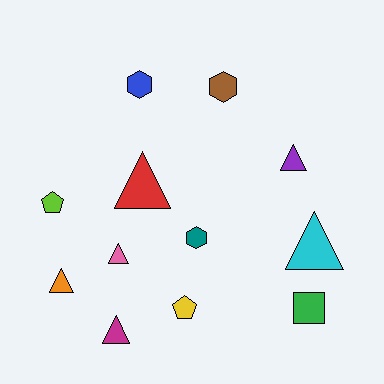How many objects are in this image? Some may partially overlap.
There are 12 objects.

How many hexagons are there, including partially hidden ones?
There are 3 hexagons.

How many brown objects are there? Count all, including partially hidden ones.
There is 1 brown object.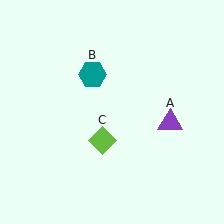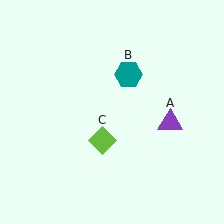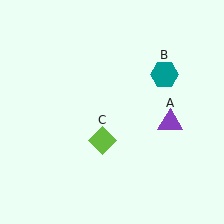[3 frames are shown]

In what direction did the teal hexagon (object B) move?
The teal hexagon (object B) moved right.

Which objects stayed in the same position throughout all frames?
Purple triangle (object A) and lime diamond (object C) remained stationary.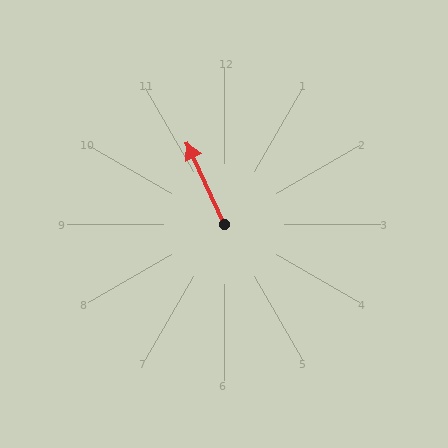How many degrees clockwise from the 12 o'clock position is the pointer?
Approximately 335 degrees.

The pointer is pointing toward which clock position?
Roughly 11 o'clock.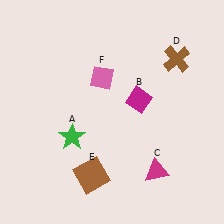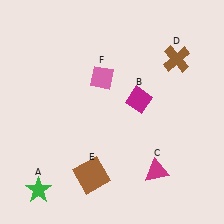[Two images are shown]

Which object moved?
The green star (A) moved down.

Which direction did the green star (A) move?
The green star (A) moved down.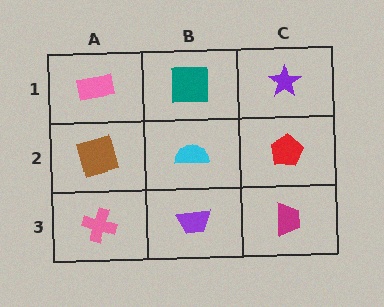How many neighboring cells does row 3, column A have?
2.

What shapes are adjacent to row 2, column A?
A pink rectangle (row 1, column A), a pink cross (row 3, column A), a cyan semicircle (row 2, column B).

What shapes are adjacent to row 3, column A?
A brown square (row 2, column A), a purple trapezoid (row 3, column B).